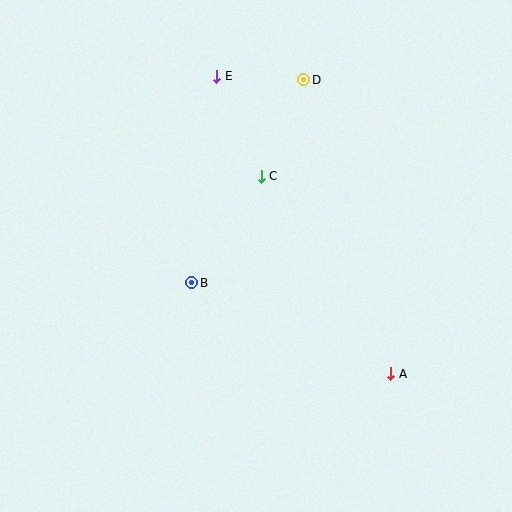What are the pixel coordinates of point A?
Point A is at (391, 374).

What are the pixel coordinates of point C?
Point C is at (262, 176).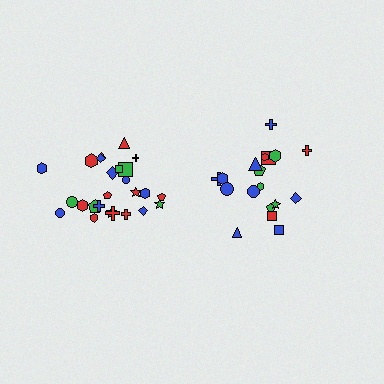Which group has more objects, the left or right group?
The left group.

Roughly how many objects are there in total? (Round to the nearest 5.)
Roughly 45 objects in total.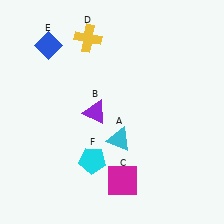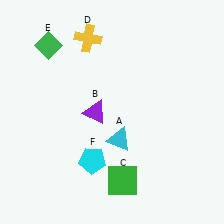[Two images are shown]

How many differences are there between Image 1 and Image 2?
There are 2 differences between the two images.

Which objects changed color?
C changed from magenta to green. E changed from blue to green.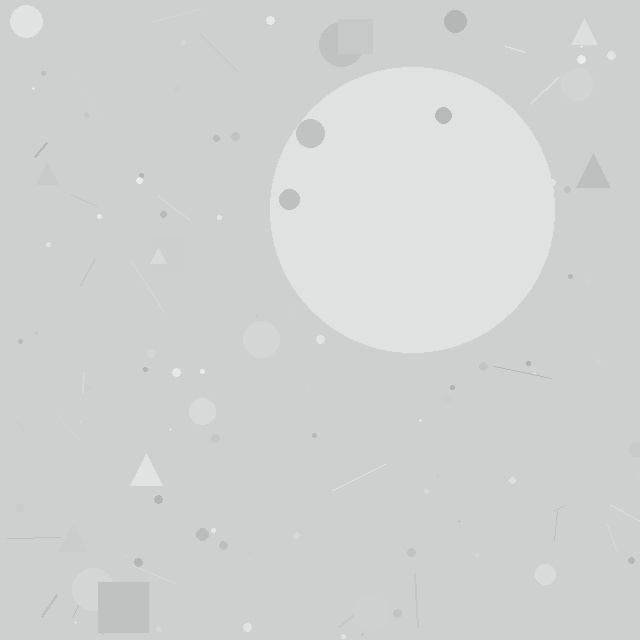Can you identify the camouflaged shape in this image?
The camouflaged shape is a circle.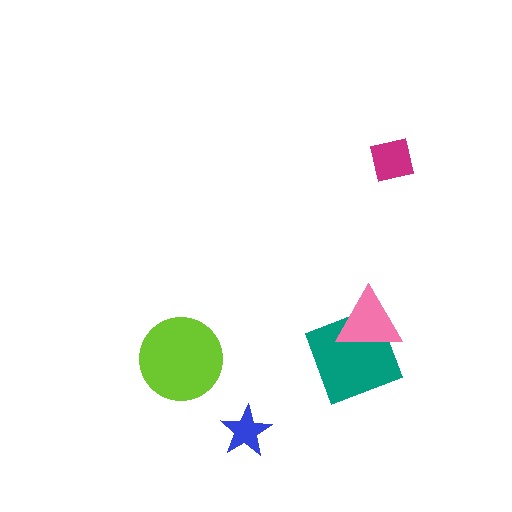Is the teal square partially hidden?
Yes, it is partially covered by another shape.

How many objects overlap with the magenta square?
0 objects overlap with the magenta square.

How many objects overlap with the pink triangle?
1 object overlaps with the pink triangle.